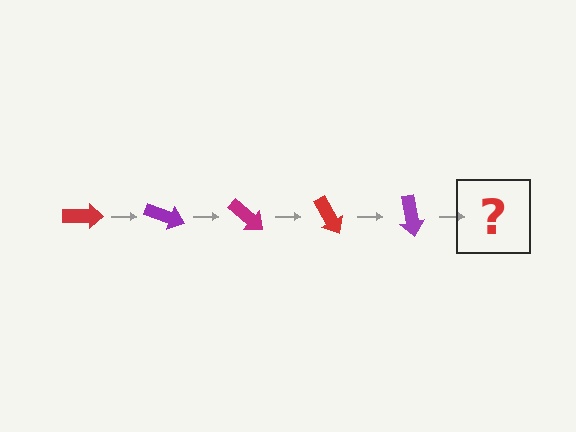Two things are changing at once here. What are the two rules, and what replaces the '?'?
The two rules are that it rotates 20 degrees each step and the color cycles through red, purple, and magenta. The '?' should be a magenta arrow, rotated 100 degrees from the start.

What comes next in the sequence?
The next element should be a magenta arrow, rotated 100 degrees from the start.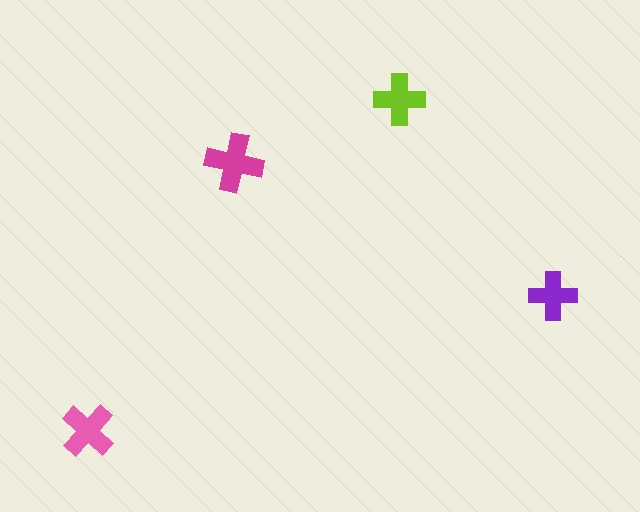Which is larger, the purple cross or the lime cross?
The lime one.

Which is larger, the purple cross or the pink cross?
The pink one.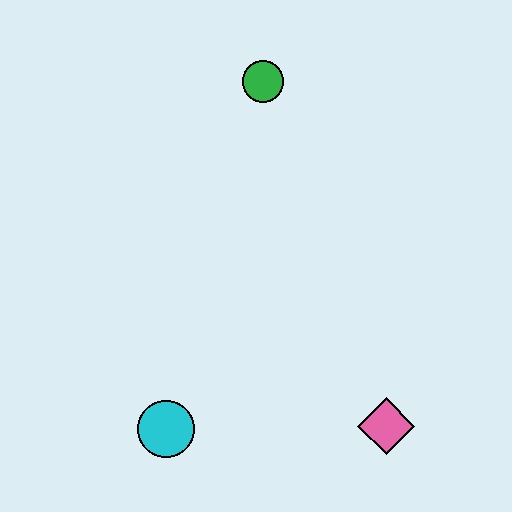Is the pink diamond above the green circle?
No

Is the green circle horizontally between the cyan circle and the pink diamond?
Yes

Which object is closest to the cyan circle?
The pink diamond is closest to the cyan circle.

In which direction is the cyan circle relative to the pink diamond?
The cyan circle is to the left of the pink diamond.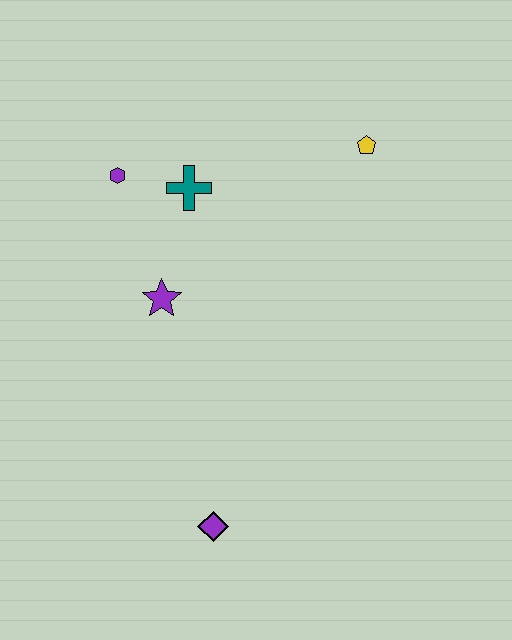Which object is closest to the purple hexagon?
The teal cross is closest to the purple hexagon.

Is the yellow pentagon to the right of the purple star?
Yes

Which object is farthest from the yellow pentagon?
The purple diamond is farthest from the yellow pentagon.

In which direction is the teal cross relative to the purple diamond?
The teal cross is above the purple diamond.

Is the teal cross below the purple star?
No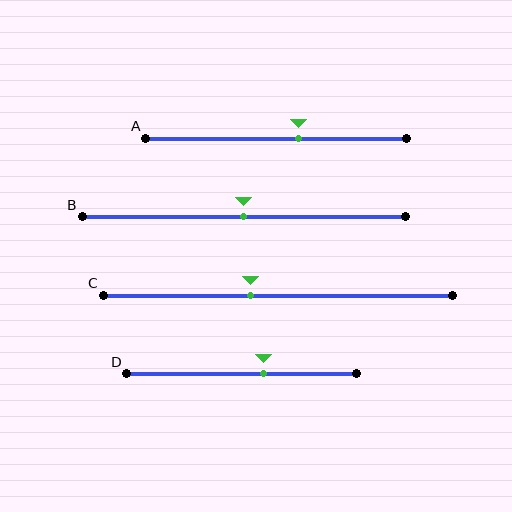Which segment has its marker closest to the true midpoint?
Segment B has its marker closest to the true midpoint.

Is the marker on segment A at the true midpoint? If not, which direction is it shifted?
No, the marker on segment A is shifted to the right by about 9% of the segment length.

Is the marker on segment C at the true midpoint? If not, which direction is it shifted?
No, the marker on segment C is shifted to the left by about 8% of the segment length.